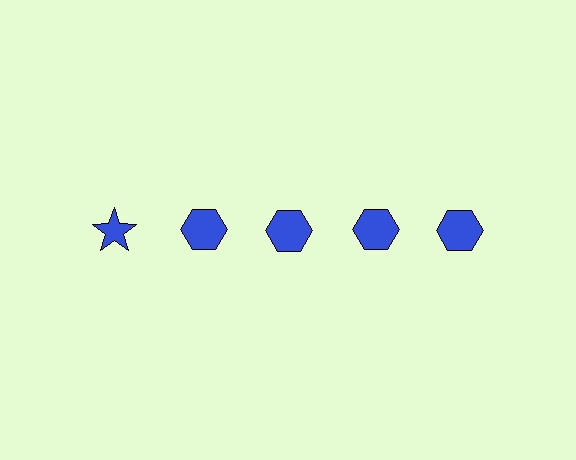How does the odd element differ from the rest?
It has a different shape: star instead of hexagon.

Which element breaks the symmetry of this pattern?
The blue star in the top row, leftmost column breaks the symmetry. All other shapes are blue hexagons.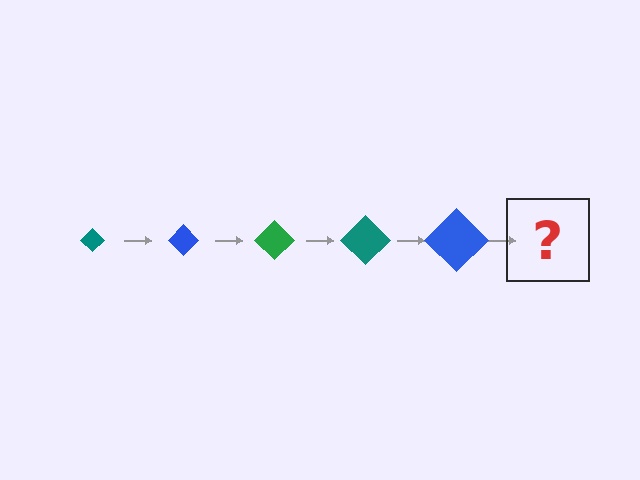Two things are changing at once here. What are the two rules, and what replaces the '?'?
The two rules are that the diamond grows larger each step and the color cycles through teal, blue, and green. The '?' should be a green diamond, larger than the previous one.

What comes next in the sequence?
The next element should be a green diamond, larger than the previous one.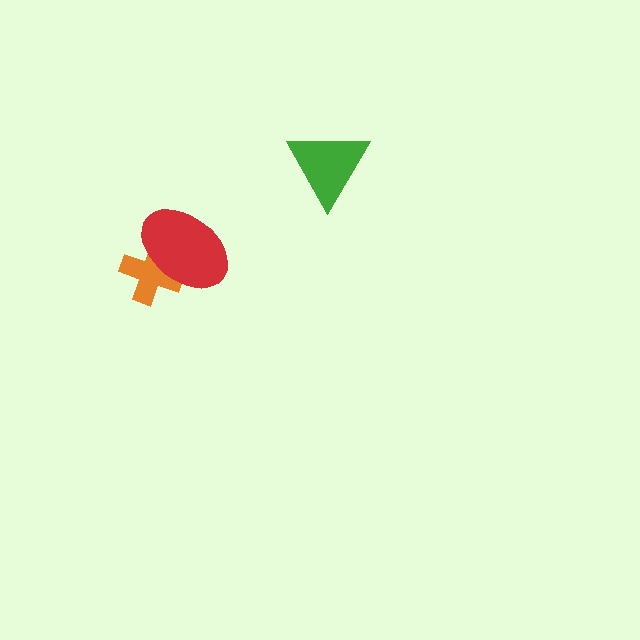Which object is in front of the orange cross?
The red ellipse is in front of the orange cross.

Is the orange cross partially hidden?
Yes, it is partially covered by another shape.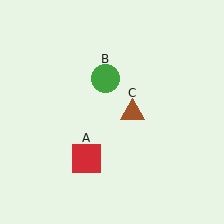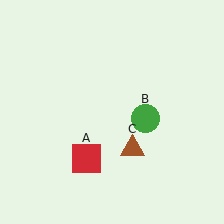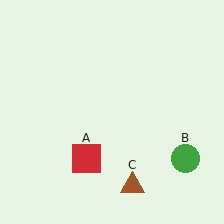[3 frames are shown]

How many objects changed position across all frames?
2 objects changed position: green circle (object B), brown triangle (object C).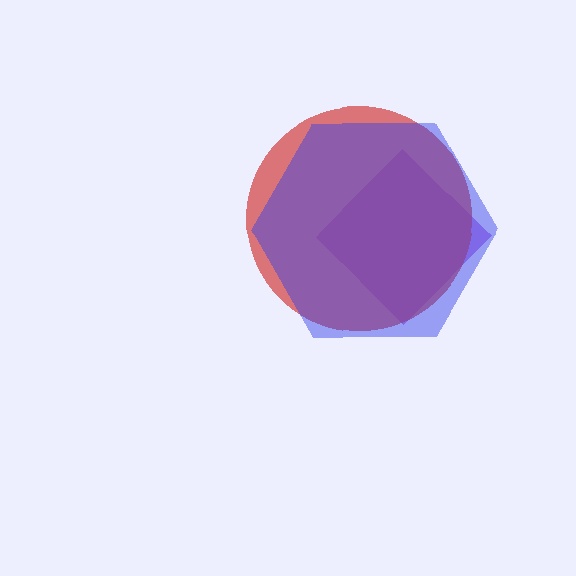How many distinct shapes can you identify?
There are 3 distinct shapes: a purple diamond, a red circle, a blue hexagon.